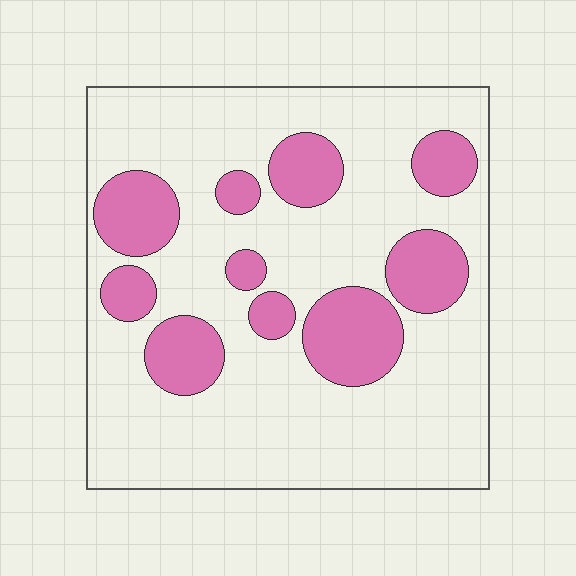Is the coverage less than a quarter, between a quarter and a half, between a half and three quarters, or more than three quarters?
Less than a quarter.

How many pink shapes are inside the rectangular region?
10.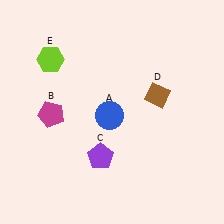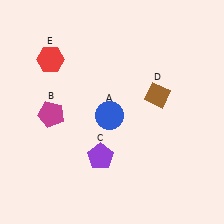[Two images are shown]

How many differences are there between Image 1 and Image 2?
There is 1 difference between the two images.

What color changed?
The hexagon (E) changed from lime in Image 1 to red in Image 2.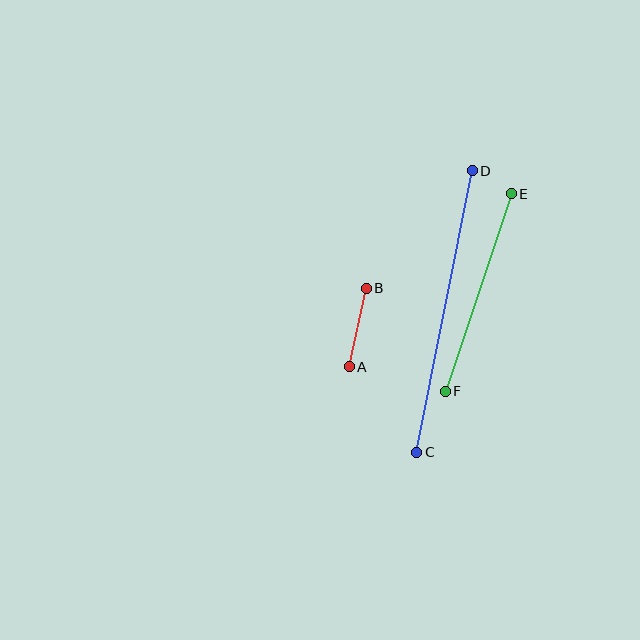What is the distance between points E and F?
The distance is approximately 208 pixels.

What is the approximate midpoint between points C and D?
The midpoint is at approximately (445, 312) pixels.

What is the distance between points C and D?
The distance is approximately 287 pixels.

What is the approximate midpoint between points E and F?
The midpoint is at approximately (478, 293) pixels.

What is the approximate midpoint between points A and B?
The midpoint is at approximately (358, 328) pixels.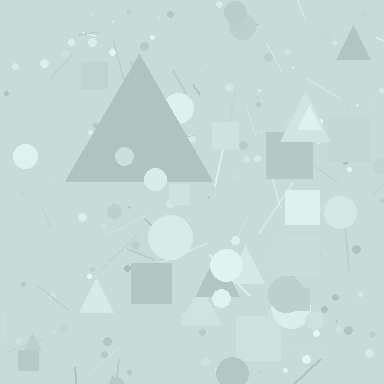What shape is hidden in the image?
A triangle is hidden in the image.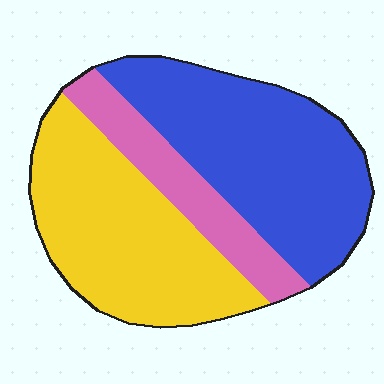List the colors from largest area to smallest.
From largest to smallest: blue, yellow, pink.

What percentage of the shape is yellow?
Yellow takes up about two fifths (2/5) of the shape.